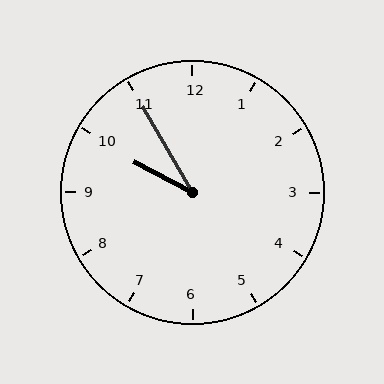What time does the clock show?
9:55.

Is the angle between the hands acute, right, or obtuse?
It is acute.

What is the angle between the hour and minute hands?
Approximately 32 degrees.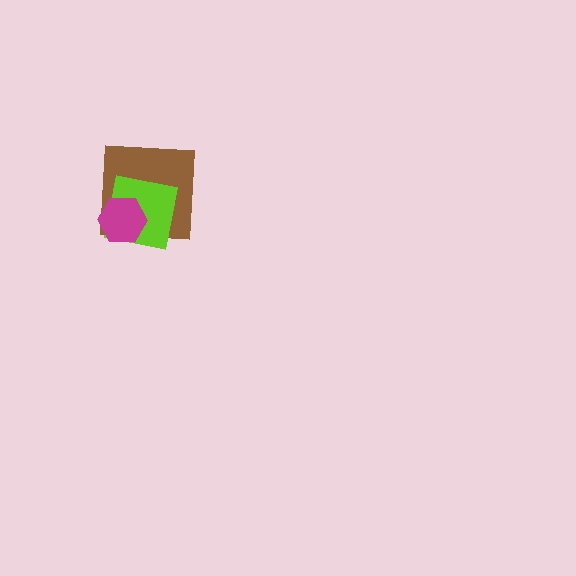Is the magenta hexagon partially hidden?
No, no other shape covers it.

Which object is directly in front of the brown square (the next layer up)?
The lime square is directly in front of the brown square.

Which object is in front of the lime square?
The magenta hexagon is in front of the lime square.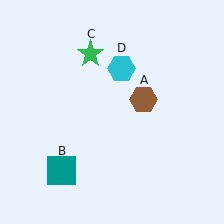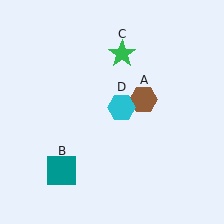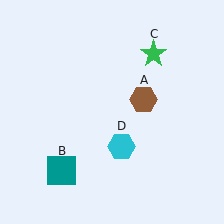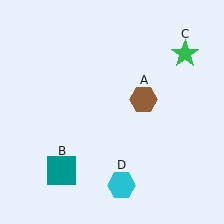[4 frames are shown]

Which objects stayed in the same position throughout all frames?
Brown hexagon (object A) and teal square (object B) remained stationary.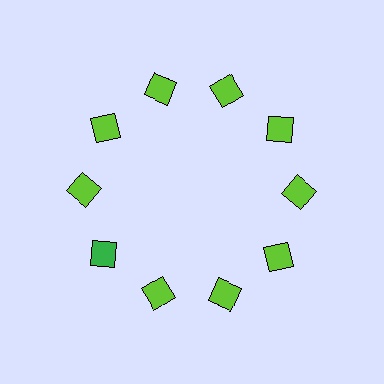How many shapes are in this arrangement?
There are 10 shapes arranged in a ring pattern.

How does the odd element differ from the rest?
It has a different color: green instead of lime.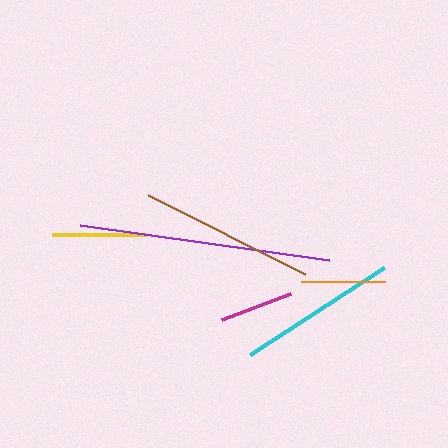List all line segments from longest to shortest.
From longest to shortest: purple, brown, cyan, yellow, orange, magenta.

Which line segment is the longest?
The purple line is the longest at approximately 251 pixels.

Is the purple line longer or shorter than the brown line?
The purple line is longer than the brown line.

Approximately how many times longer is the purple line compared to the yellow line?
The purple line is approximately 2.7 times the length of the yellow line.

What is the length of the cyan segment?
The cyan segment is approximately 160 pixels long.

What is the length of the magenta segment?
The magenta segment is approximately 74 pixels long.